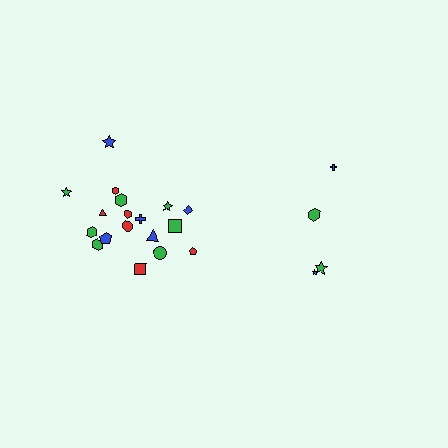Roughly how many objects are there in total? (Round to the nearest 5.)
Roughly 20 objects in total.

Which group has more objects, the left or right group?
The left group.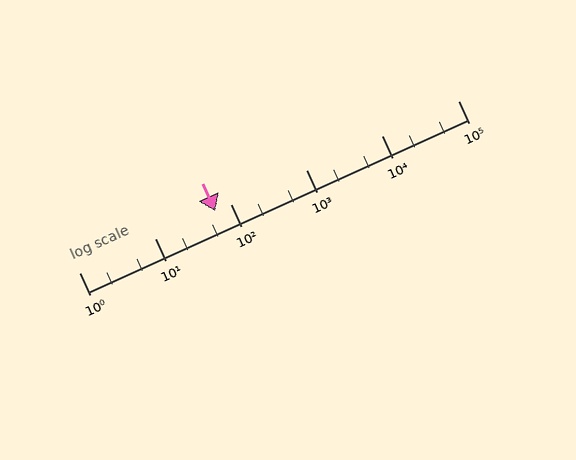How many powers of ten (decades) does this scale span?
The scale spans 5 decades, from 1 to 100000.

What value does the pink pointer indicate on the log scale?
The pointer indicates approximately 62.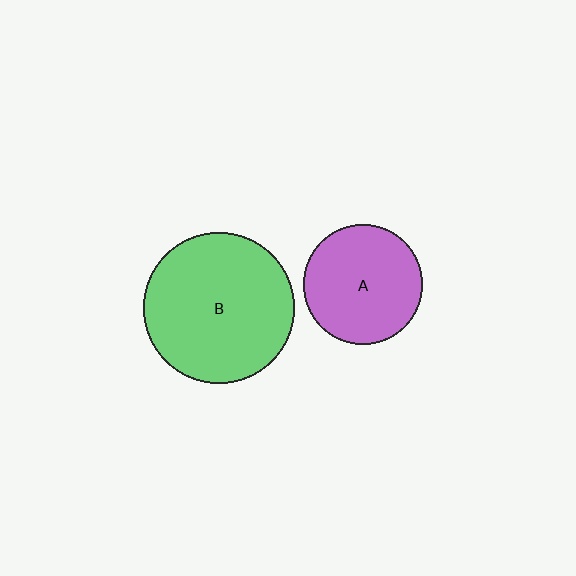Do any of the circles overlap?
No, none of the circles overlap.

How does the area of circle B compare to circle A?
Approximately 1.6 times.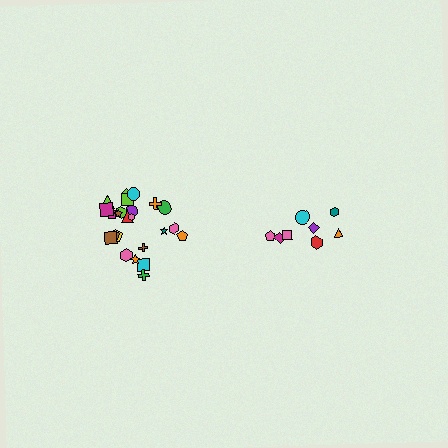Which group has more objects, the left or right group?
The left group.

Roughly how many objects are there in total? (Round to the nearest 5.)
Roughly 35 objects in total.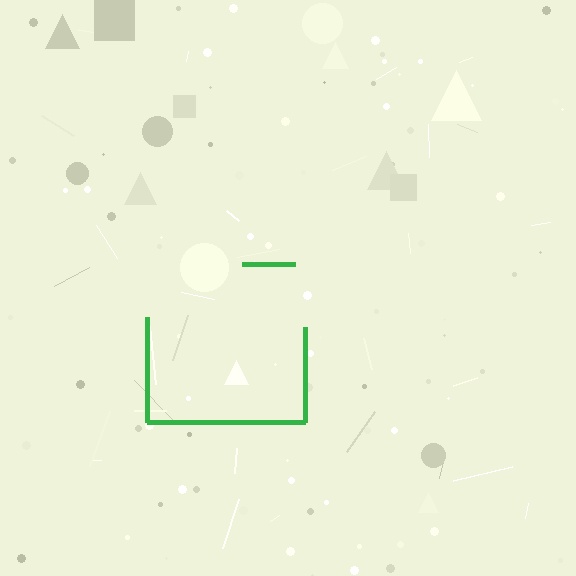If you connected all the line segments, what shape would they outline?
They would outline a square.